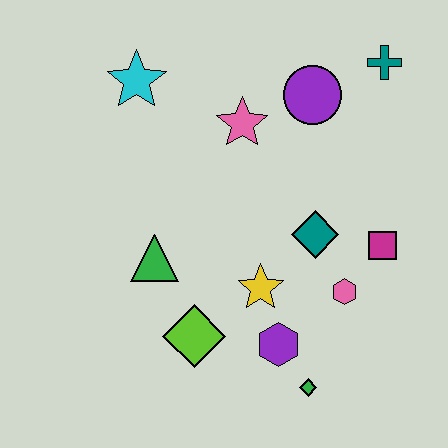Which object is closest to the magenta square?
The pink hexagon is closest to the magenta square.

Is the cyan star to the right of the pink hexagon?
No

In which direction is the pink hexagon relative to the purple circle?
The pink hexagon is below the purple circle.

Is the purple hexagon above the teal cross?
No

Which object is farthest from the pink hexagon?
The cyan star is farthest from the pink hexagon.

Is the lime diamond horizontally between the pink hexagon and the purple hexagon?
No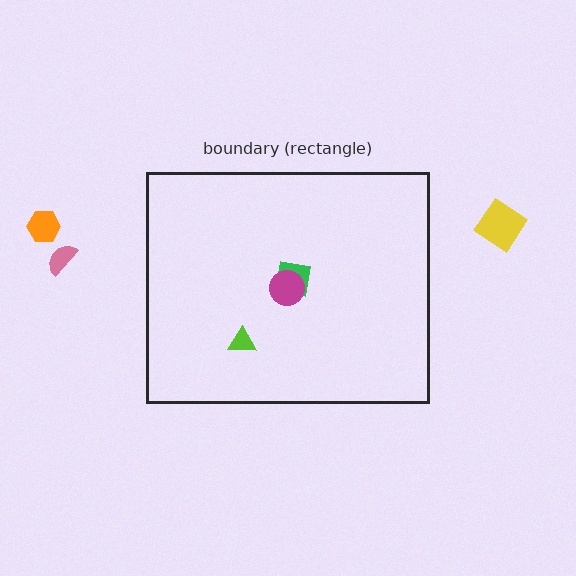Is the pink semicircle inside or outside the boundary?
Outside.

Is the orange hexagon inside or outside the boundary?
Outside.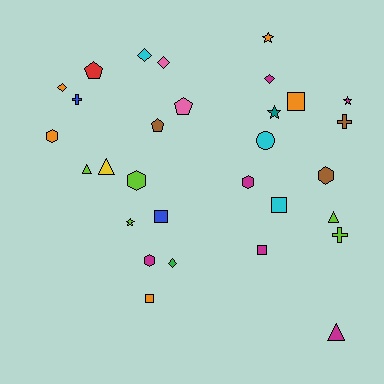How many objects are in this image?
There are 30 objects.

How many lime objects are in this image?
There are 5 lime objects.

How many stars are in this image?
There are 4 stars.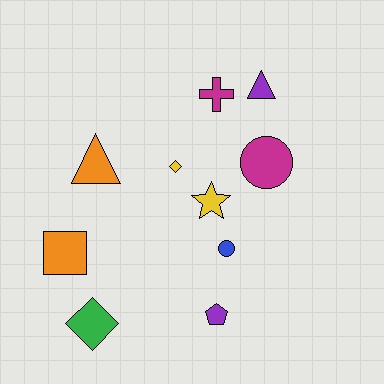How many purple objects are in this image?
There are 2 purple objects.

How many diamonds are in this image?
There are 2 diamonds.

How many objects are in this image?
There are 10 objects.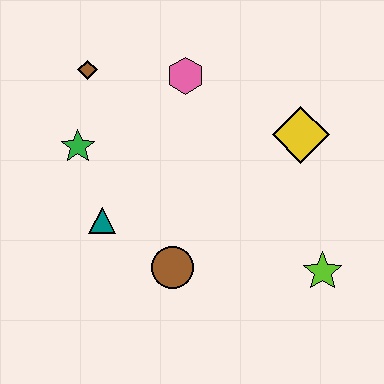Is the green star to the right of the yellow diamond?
No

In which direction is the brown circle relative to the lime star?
The brown circle is to the left of the lime star.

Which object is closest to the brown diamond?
The green star is closest to the brown diamond.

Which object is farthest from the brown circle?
The brown diamond is farthest from the brown circle.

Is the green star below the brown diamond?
Yes